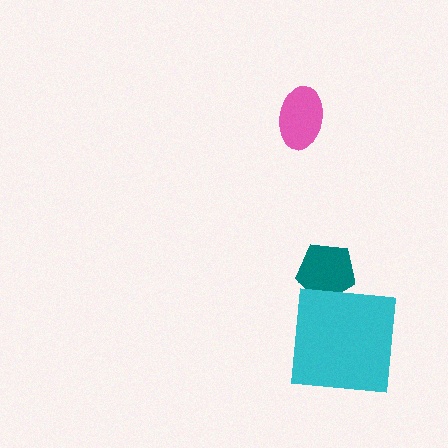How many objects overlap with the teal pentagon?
1 object overlaps with the teal pentagon.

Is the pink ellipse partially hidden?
No, no other shape covers it.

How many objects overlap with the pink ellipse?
0 objects overlap with the pink ellipse.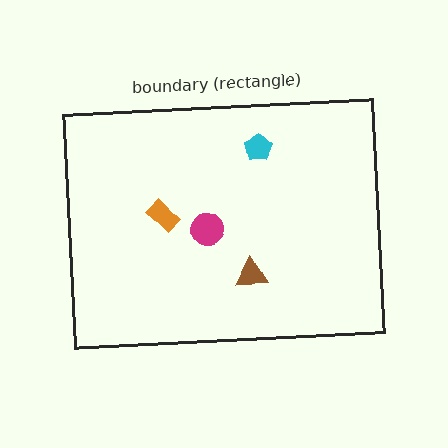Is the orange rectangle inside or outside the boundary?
Inside.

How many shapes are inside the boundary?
4 inside, 0 outside.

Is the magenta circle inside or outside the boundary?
Inside.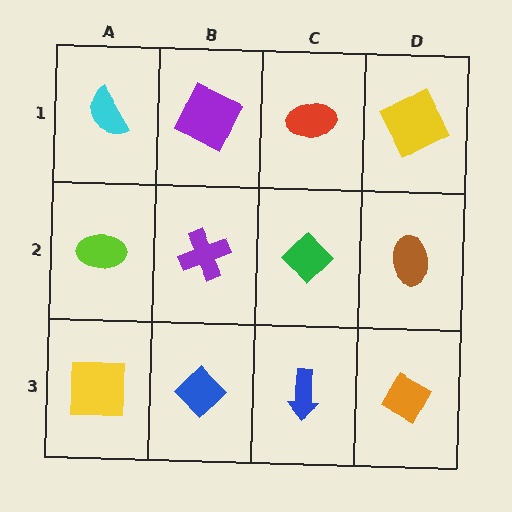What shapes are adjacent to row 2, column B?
A purple square (row 1, column B), a blue diamond (row 3, column B), a lime ellipse (row 2, column A), a green diamond (row 2, column C).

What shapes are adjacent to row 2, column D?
A yellow square (row 1, column D), an orange diamond (row 3, column D), a green diamond (row 2, column C).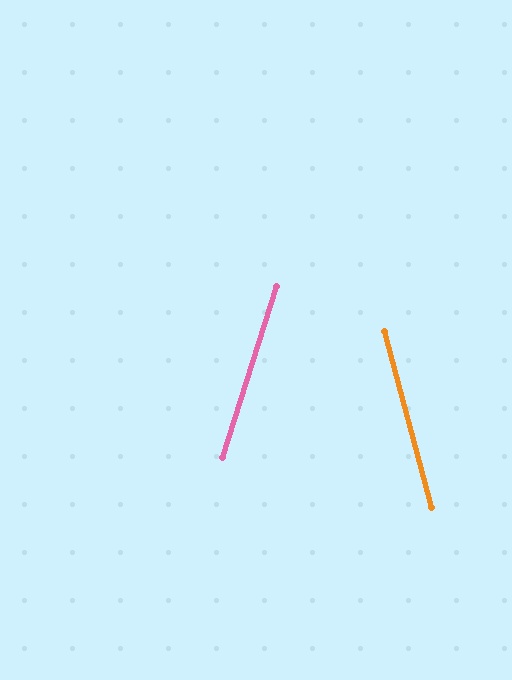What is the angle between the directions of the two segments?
Approximately 32 degrees.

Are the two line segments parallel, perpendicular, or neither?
Neither parallel nor perpendicular — they differ by about 32°.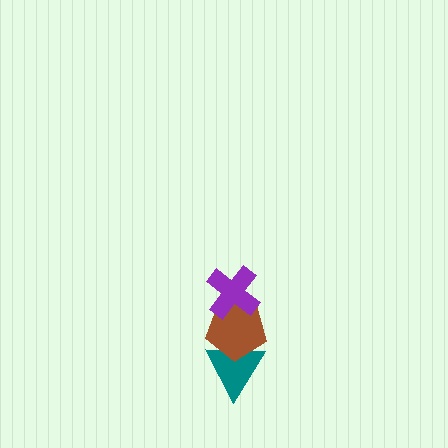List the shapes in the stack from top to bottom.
From top to bottom: the purple cross, the brown pentagon, the teal triangle.